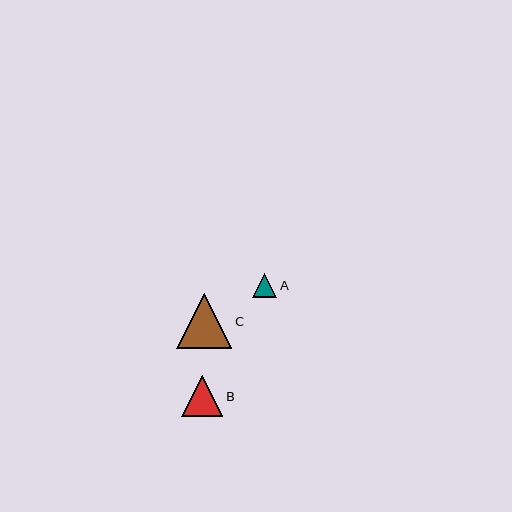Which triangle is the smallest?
Triangle A is the smallest with a size of approximately 24 pixels.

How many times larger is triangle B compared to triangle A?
Triangle B is approximately 1.7 times the size of triangle A.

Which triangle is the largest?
Triangle C is the largest with a size of approximately 55 pixels.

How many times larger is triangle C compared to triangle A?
Triangle C is approximately 2.3 times the size of triangle A.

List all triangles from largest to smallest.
From largest to smallest: C, B, A.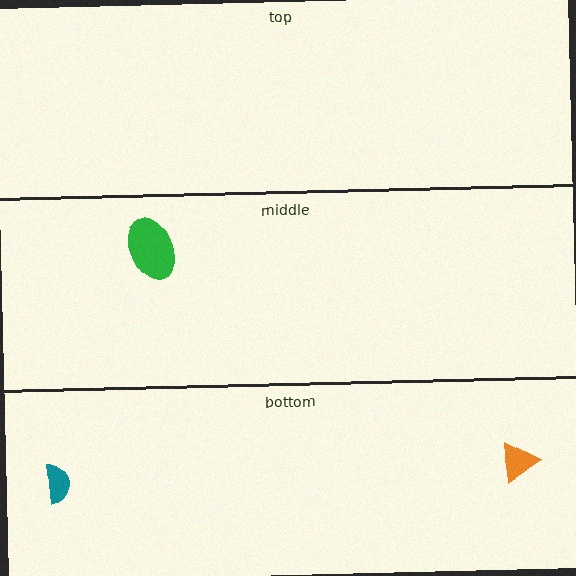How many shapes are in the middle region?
1.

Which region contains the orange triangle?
The bottom region.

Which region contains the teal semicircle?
The bottom region.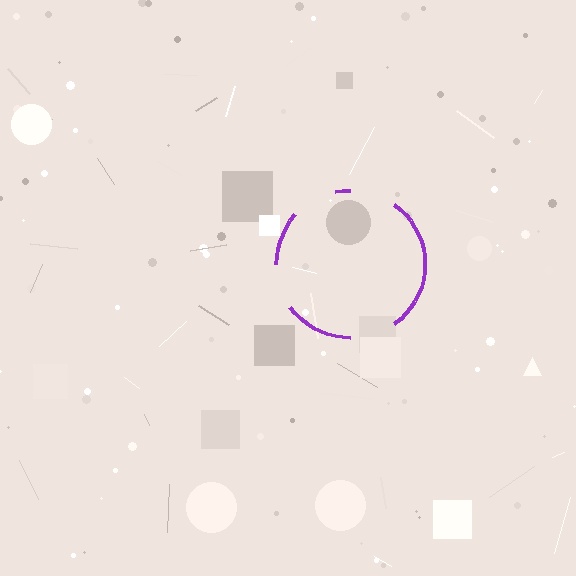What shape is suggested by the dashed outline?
The dashed outline suggests a circle.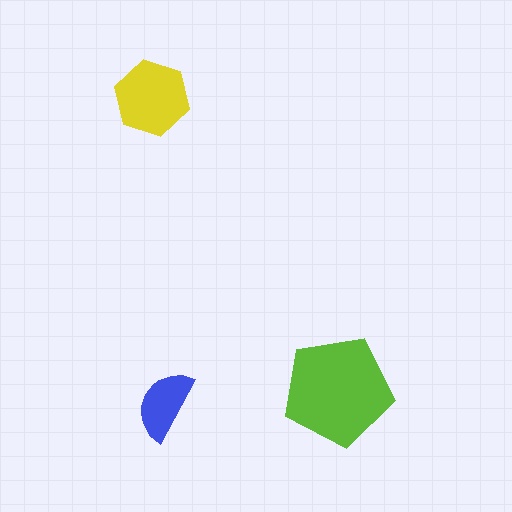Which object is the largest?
The lime pentagon.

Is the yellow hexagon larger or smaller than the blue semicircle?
Larger.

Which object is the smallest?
The blue semicircle.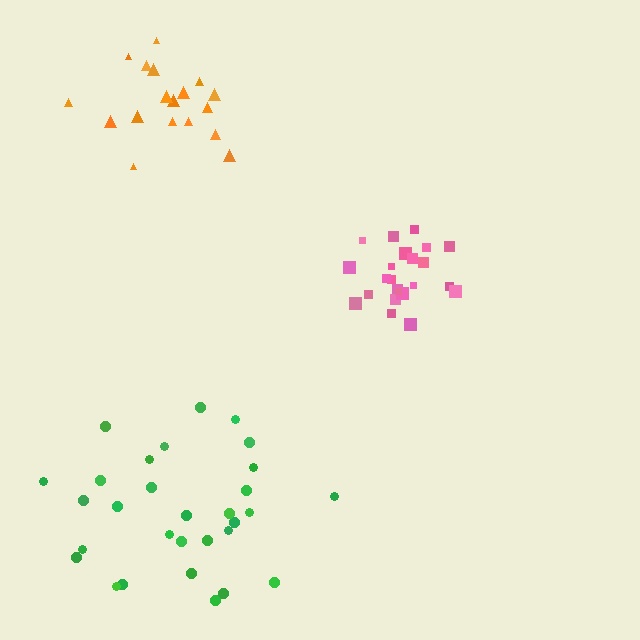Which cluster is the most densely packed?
Pink.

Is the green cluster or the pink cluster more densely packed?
Pink.